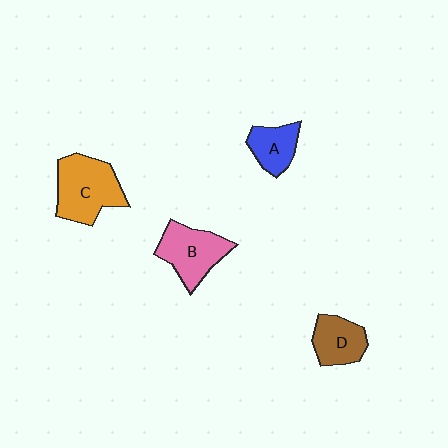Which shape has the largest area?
Shape C (orange).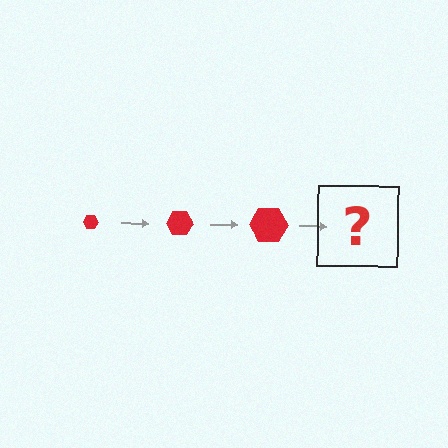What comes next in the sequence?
The next element should be a red hexagon, larger than the previous one.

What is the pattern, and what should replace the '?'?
The pattern is that the hexagon gets progressively larger each step. The '?' should be a red hexagon, larger than the previous one.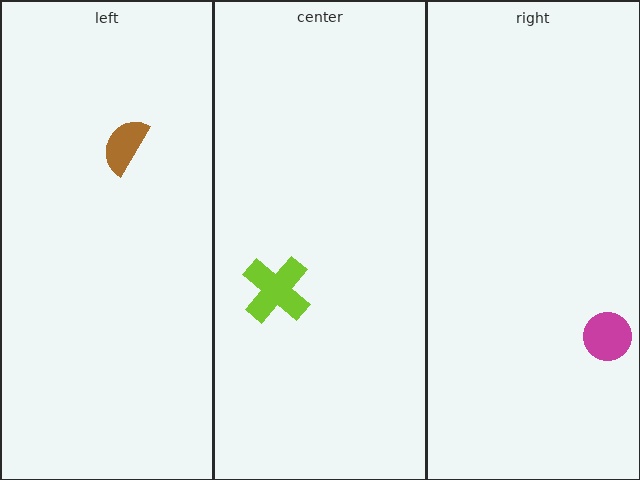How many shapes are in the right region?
1.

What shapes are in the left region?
The brown semicircle.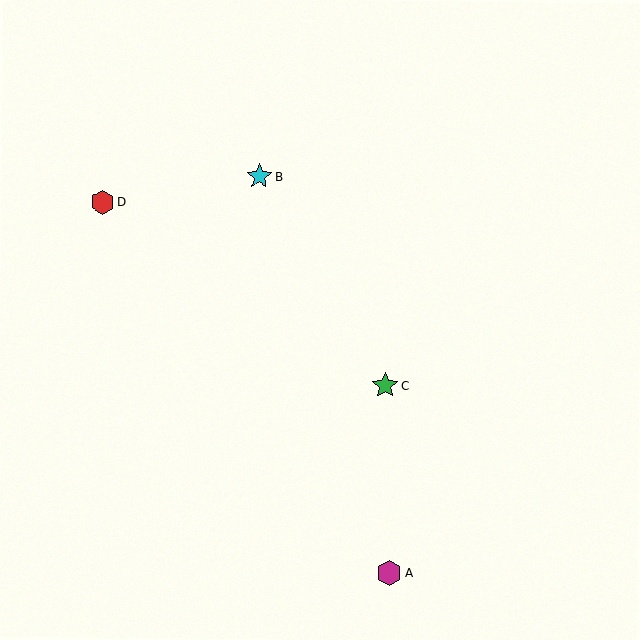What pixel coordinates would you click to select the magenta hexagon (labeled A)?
Click at (389, 573) to select the magenta hexagon A.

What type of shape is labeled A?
Shape A is a magenta hexagon.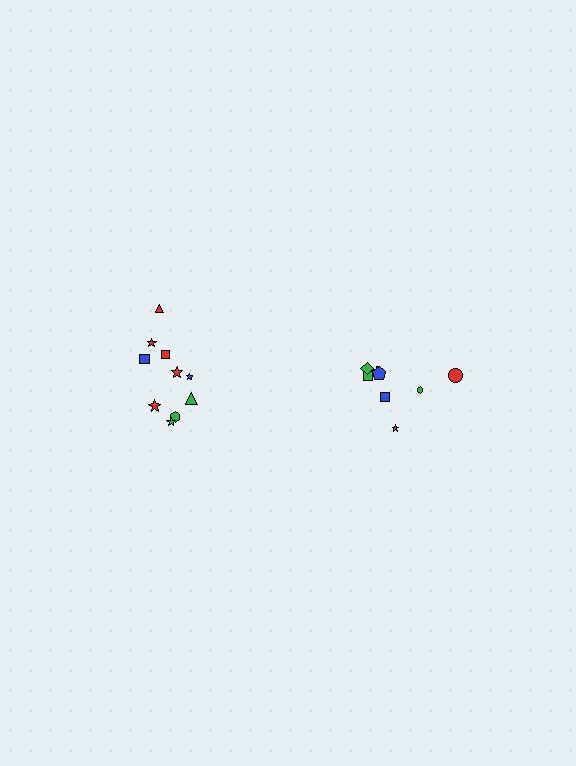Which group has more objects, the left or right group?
The left group.